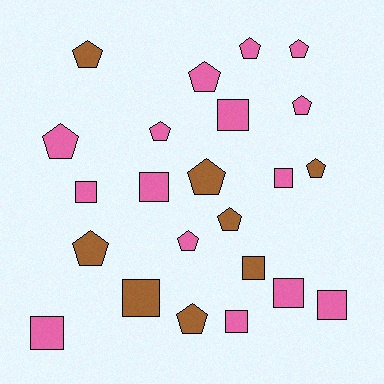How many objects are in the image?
There are 23 objects.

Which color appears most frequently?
Pink, with 15 objects.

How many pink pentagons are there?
There are 7 pink pentagons.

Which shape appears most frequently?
Pentagon, with 13 objects.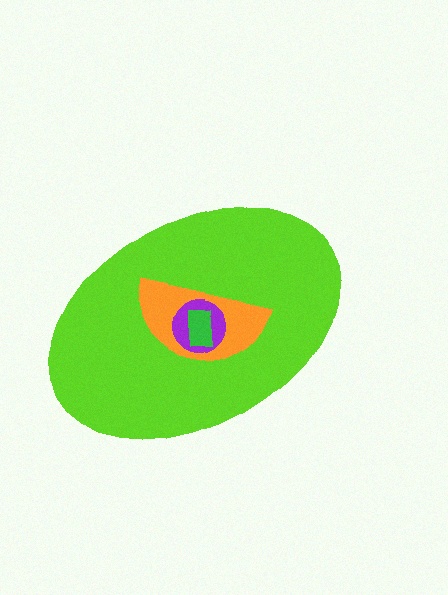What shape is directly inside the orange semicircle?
The purple circle.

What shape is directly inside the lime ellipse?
The orange semicircle.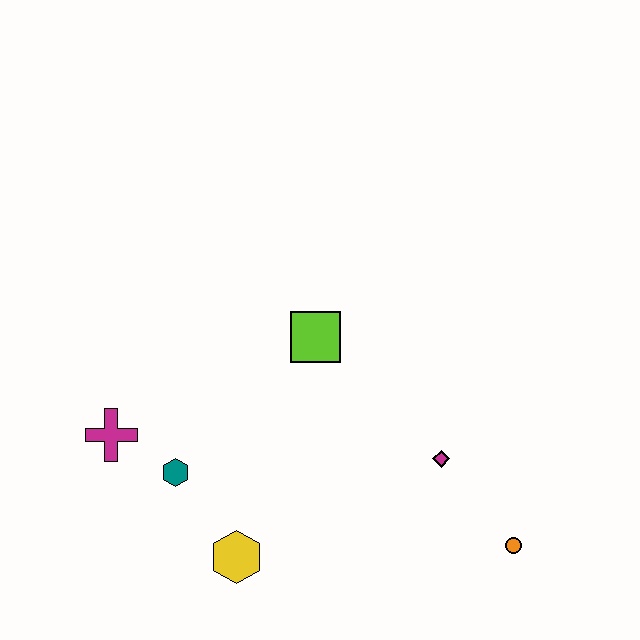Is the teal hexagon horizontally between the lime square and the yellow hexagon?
No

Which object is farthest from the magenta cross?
The orange circle is farthest from the magenta cross.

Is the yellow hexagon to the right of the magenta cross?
Yes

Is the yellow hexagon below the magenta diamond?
Yes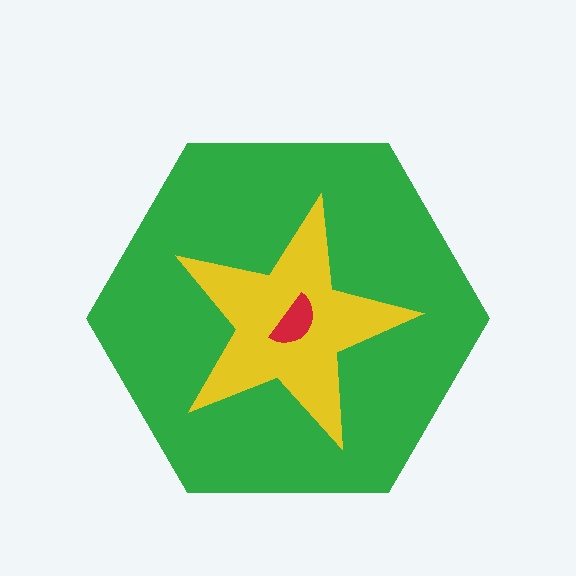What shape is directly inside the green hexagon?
The yellow star.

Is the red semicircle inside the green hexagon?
Yes.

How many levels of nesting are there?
3.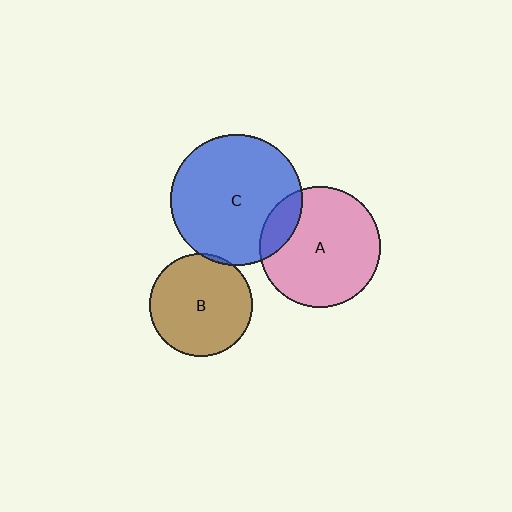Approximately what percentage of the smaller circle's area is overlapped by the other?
Approximately 15%.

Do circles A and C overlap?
Yes.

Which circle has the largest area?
Circle C (blue).